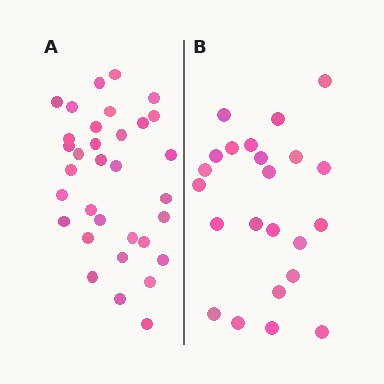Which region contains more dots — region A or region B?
Region A (the left region) has more dots.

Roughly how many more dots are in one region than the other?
Region A has roughly 10 or so more dots than region B.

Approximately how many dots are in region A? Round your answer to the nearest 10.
About 30 dots. (The exact count is 33, which rounds to 30.)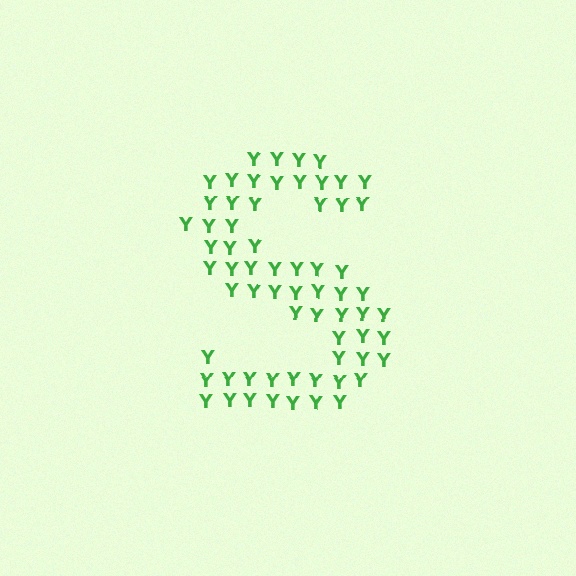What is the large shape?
The large shape is the letter S.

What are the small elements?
The small elements are letter Y's.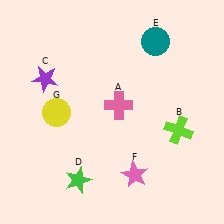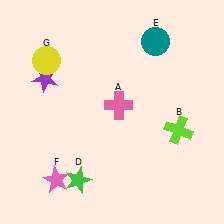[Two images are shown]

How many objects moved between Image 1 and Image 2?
2 objects moved between the two images.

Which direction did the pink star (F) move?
The pink star (F) moved left.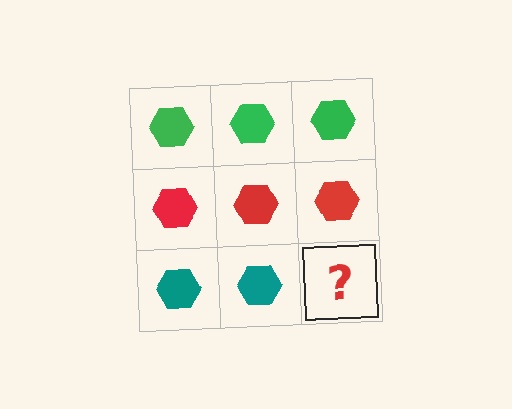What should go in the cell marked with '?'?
The missing cell should contain a teal hexagon.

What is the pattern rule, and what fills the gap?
The rule is that each row has a consistent color. The gap should be filled with a teal hexagon.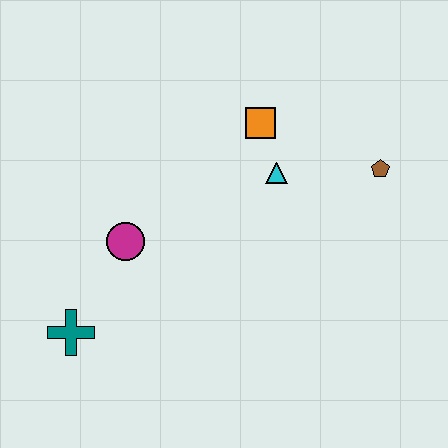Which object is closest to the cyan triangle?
The orange square is closest to the cyan triangle.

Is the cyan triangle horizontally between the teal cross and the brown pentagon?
Yes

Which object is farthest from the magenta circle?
The brown pentagon is farthest from the magenta circle.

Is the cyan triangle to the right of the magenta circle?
Yes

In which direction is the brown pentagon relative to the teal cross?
The brown pentagon is to the right of the teal cross.